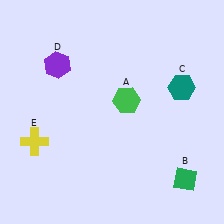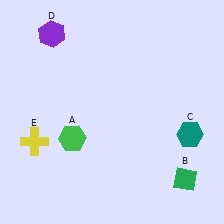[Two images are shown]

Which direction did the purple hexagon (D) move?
The purple hexagon (D) moved up.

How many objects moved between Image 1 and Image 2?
3 objects moved between the two images.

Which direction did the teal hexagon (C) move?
The teal hexagon (C) moved down.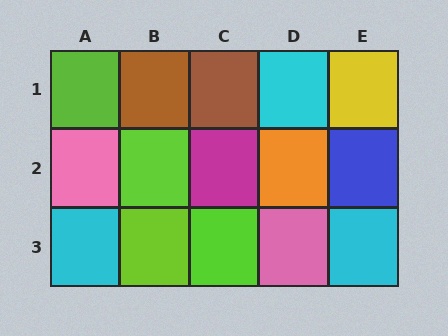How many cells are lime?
4 cells are lime.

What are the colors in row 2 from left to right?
Pink, lime, magenta, orange, blue.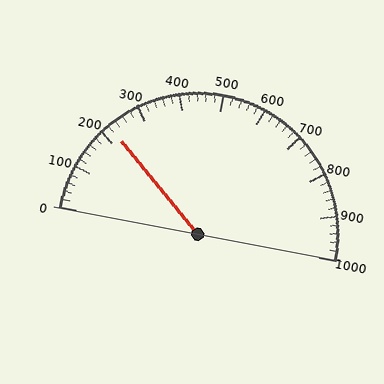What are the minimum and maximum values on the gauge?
The gauge ranges from 0 to 1000.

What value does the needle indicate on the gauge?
The needle indicates approximately 220.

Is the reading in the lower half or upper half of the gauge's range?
The reading is in the lower half of the range (0 to 1000).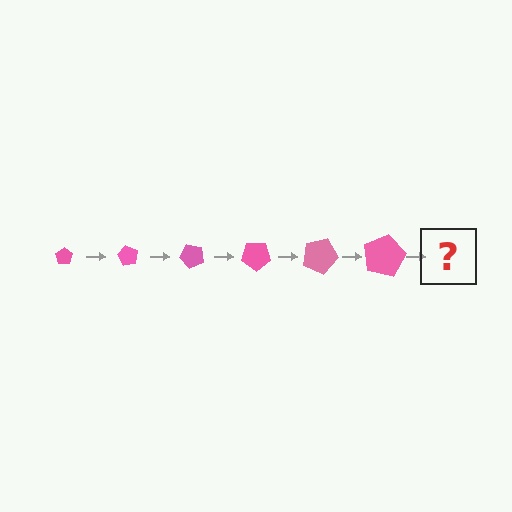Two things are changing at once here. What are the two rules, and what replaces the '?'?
The two rules are that the pentagon grows larger each step and it rotates 60 degrees each step. The '?' should be a pentagon, larger than the previous one and rotated 360 degrees from the start.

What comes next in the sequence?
The next element should be a pentagon, larger than the previous one and rotated 360 degrees from the start.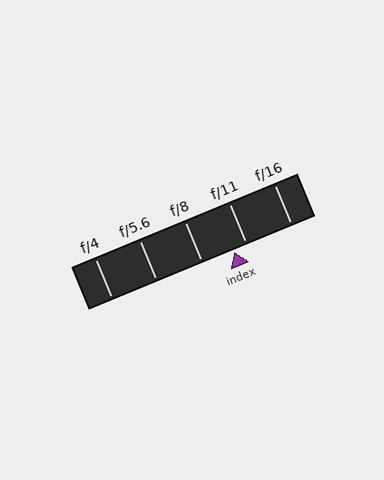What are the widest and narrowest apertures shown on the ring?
The widest aperture shown is f/4 and the narrowest is f/16.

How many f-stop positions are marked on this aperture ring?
There are 5 f-stop positions marked.